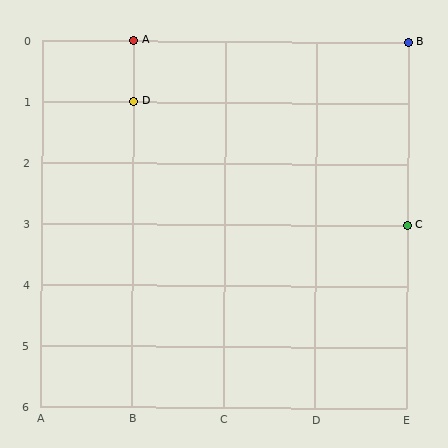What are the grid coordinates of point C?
Point C is at grid coordinates (E, 3).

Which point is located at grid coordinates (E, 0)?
Point B is at (E, 0).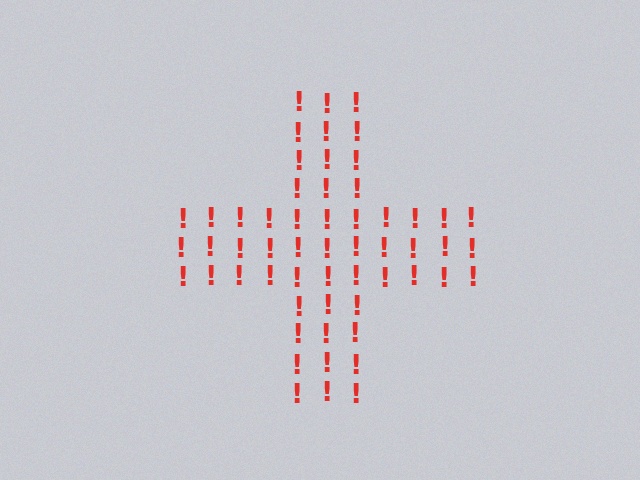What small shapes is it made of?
It is made of small exclamation marks.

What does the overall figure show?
The overall figure shows a cross.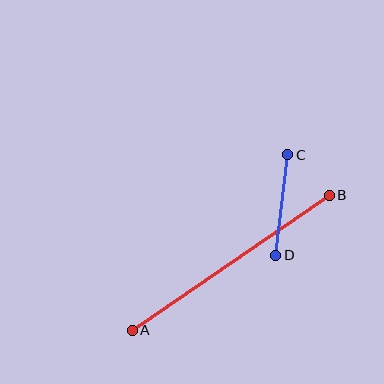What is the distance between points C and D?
The distance is approximately 101 pixels.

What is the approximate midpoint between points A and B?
The midpoint is at approximately (231, 263) pixels.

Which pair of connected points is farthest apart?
Points A and B are farthest apart.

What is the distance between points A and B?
The distance is approximately 239 pixels.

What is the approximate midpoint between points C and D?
The midpoint is at approximately (282, 205) pixels.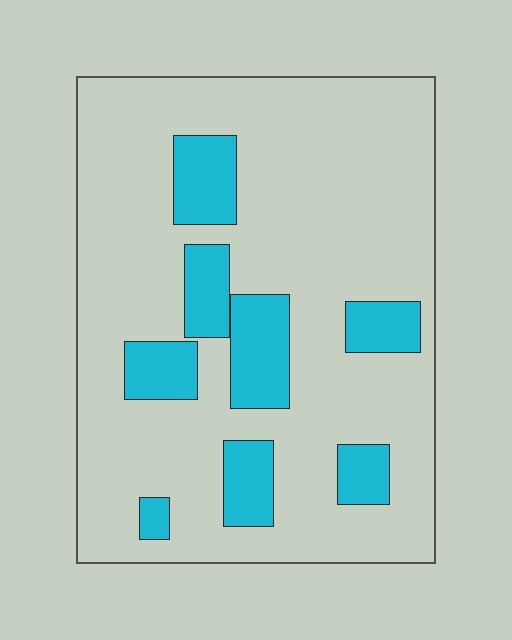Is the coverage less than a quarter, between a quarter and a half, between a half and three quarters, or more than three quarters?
Less than a quarter.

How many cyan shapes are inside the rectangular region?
8.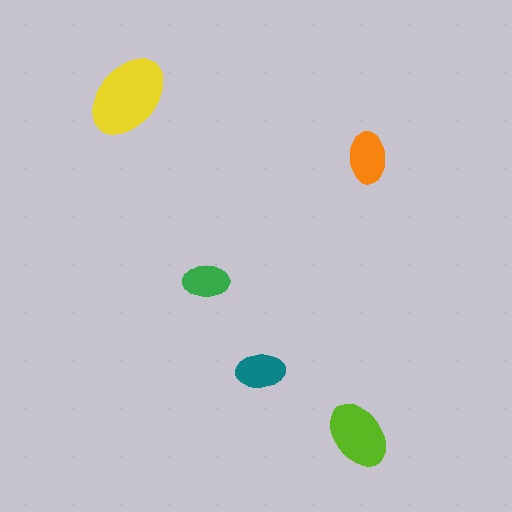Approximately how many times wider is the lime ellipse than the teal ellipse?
About 1.5 times wider.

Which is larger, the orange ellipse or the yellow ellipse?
The yellow one.